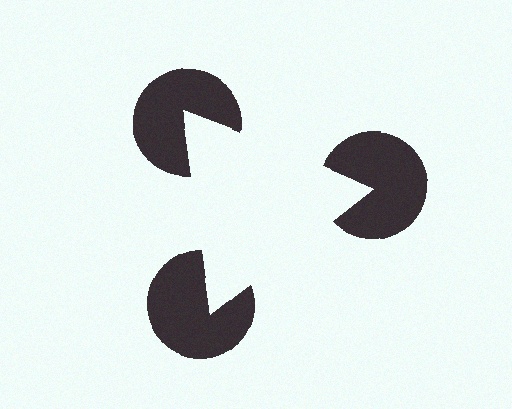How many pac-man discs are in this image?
There are 3 — one at each vertex of the illusory triangle.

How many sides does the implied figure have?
3 sides.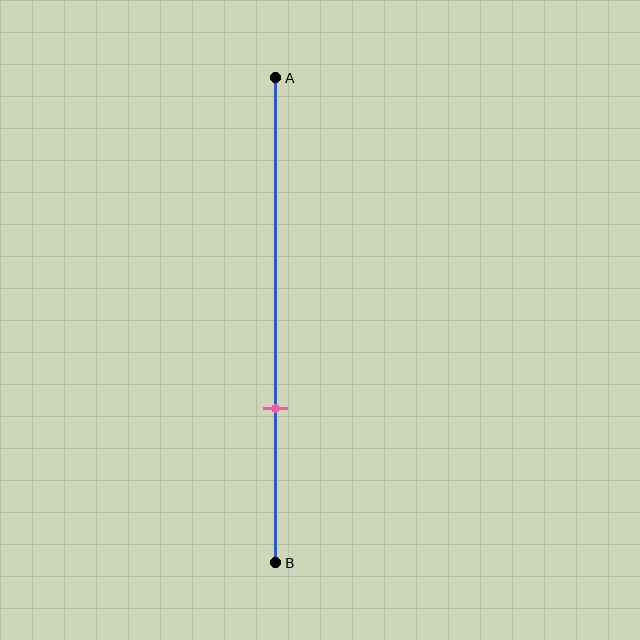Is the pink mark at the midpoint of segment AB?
No, the mark is at about 70% from A, not at the 50% midpoint.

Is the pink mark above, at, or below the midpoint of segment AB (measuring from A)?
The pink mark is below the midpoint of segment AB.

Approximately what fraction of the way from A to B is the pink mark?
The pink mark is approximately 70% of the way from A to B.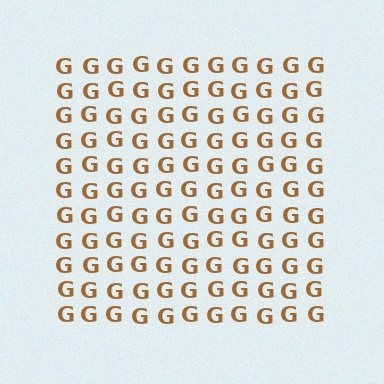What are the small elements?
The small elements are letter G's.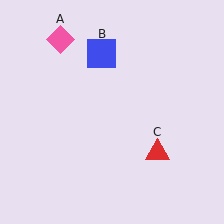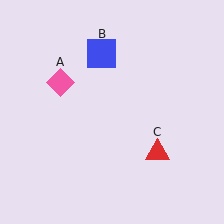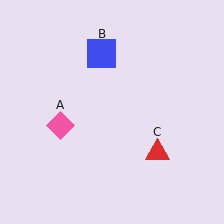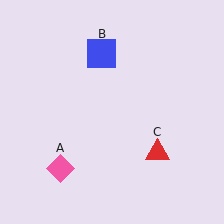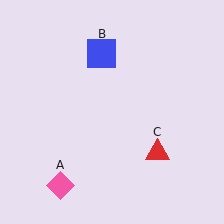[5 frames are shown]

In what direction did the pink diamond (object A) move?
The pink diamond (object A) moved down.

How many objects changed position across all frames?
1 object changed position: pink diamond (object A).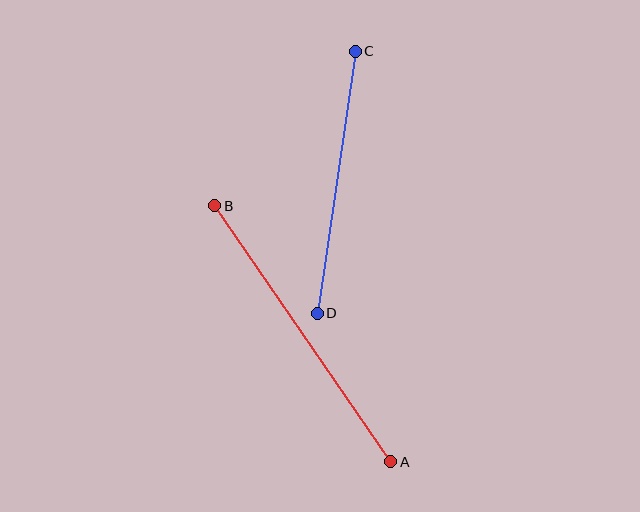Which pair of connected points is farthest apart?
Points A and B are farthest apart.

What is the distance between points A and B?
The distance is approximately 311 pixels.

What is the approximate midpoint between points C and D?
The midpoint is at approximately (336, 182) pixels.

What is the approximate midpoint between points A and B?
The midpoint is at approximately (303, 334) pixels.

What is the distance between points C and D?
The distance is approximately 265 pixels.